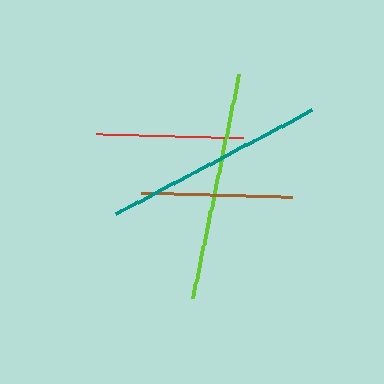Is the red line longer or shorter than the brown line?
The brown line is longer than the red line.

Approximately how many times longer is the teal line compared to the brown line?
The teal line is approximately 1.5 times the length of the brown line.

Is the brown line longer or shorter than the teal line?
The teal line is longer than the brown line.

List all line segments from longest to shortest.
From longest to shortest: lime, teal, brown, red.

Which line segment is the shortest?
The red line is the shortest at approximately 147 pixels.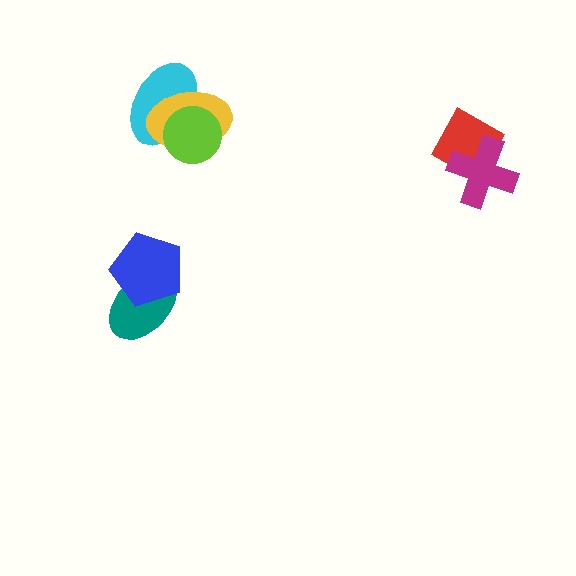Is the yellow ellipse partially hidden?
Yes, it is partially covered by another shape.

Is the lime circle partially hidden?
No, no other shape covers it.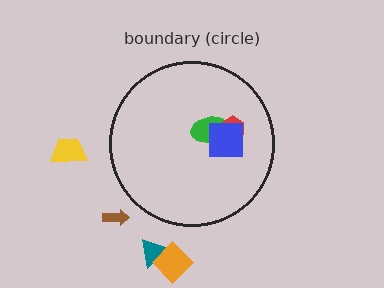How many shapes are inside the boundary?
3 inside, 4 outside.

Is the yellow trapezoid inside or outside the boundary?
Outside.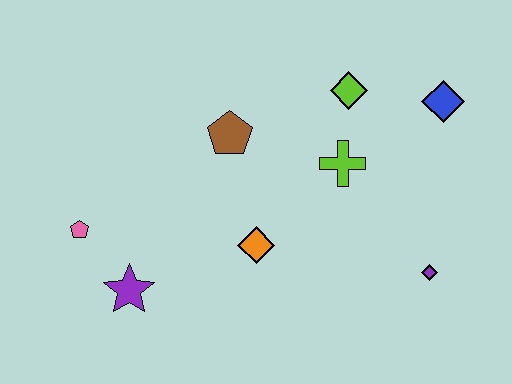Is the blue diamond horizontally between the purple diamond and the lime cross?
No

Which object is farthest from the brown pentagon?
The purple diamond is farthest from the brown pentagon.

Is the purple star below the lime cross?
Yes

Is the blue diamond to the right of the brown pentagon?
Yes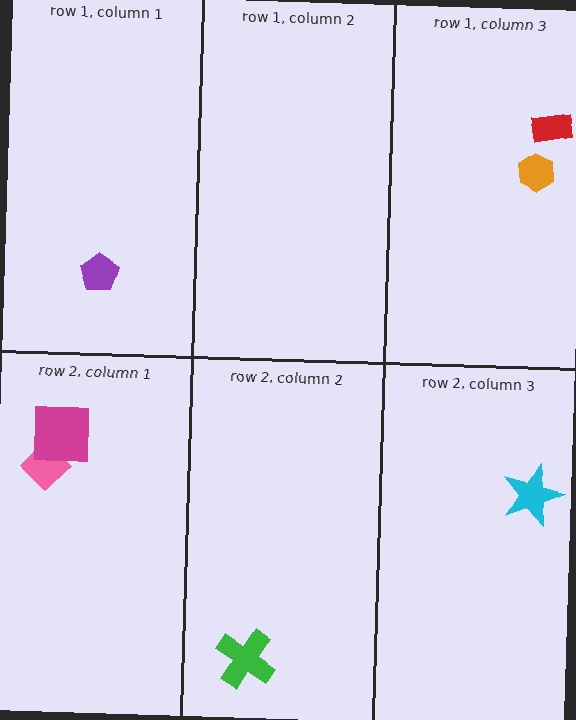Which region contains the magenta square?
The row 2, column 1 region.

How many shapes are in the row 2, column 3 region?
1.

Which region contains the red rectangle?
The row 1, column 3 region.